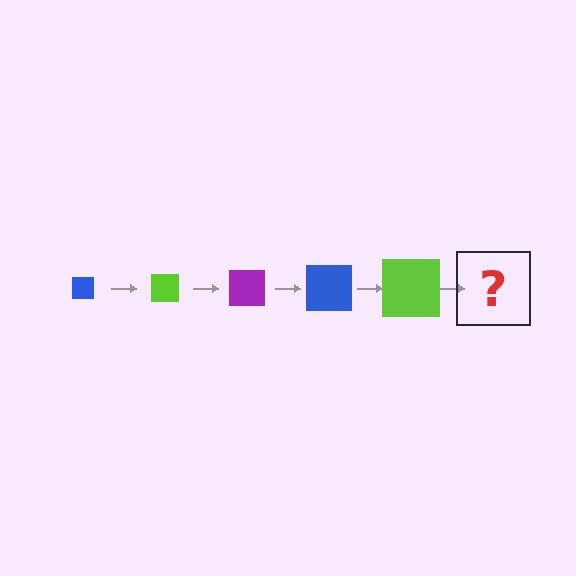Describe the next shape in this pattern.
It should be a purple square, larger than the previous one.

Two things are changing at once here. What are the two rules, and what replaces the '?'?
The two rules are that the square grows larger each step and the color cycles through blue, lime, and purple. The '?' should be a purple square, larger than the previous one.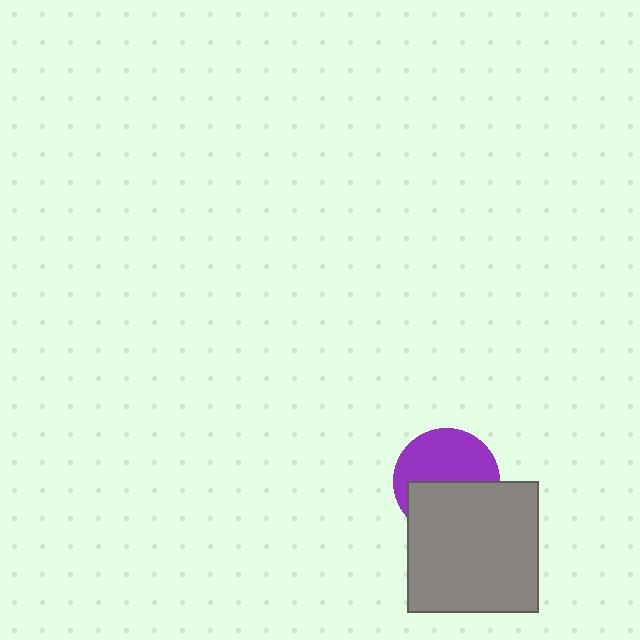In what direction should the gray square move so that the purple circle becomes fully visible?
The gray square should move down. That is the shortest direction to clear the overlap and leave the purple circle fully visible.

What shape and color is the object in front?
The object in front is a gray square.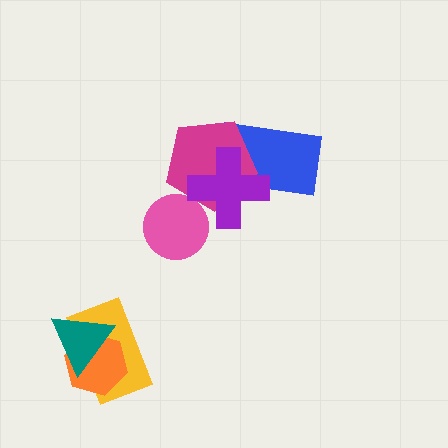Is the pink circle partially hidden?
Yes, it is partially covered by another shape.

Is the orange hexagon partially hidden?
Yes, it is partially covered by another shape.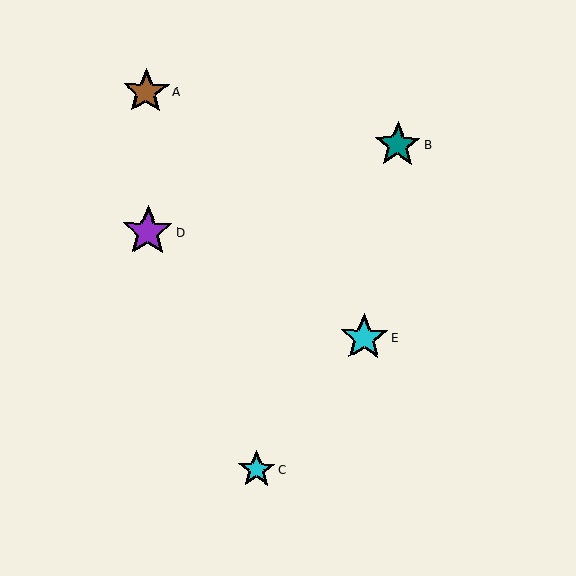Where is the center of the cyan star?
The center of the cyan star is at (256, 469).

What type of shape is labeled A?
Shape A is a brown star.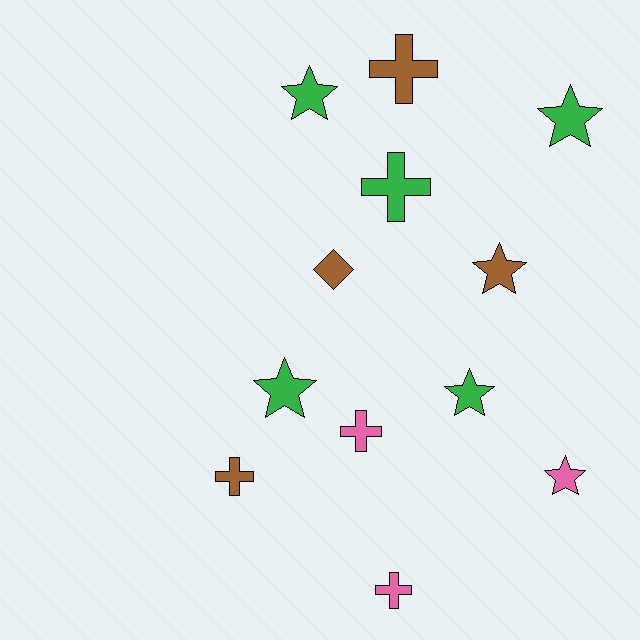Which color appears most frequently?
Green, with 5 objects.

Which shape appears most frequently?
Star, with 6 objects.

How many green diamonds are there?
There are no green diamonds.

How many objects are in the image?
There are 12 objects.